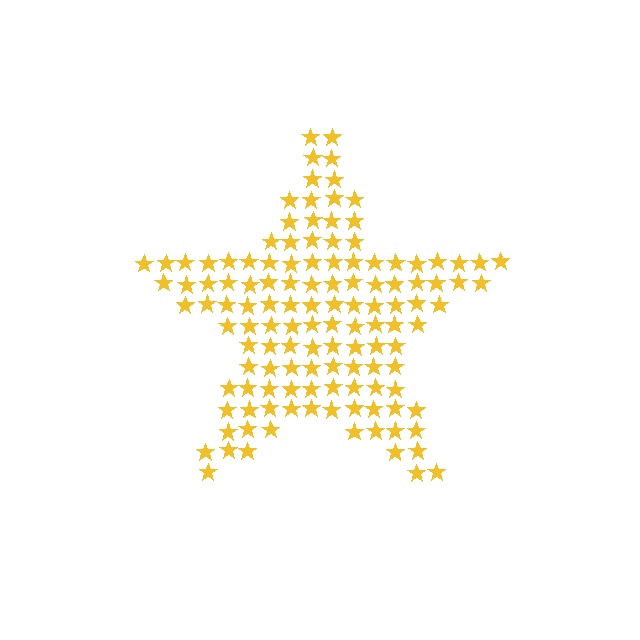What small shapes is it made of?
It is made of small stars.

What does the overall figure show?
The overall figure shows a star.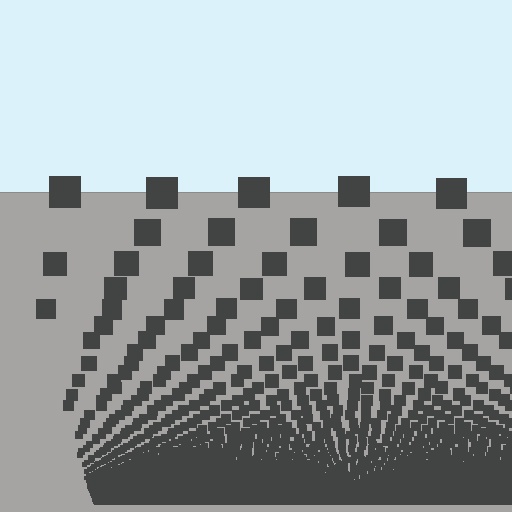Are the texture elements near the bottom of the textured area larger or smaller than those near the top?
Smaller. The gradient is inverted — elements near the bottom are smaller and denser.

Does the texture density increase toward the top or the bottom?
Density increases toward the bottom.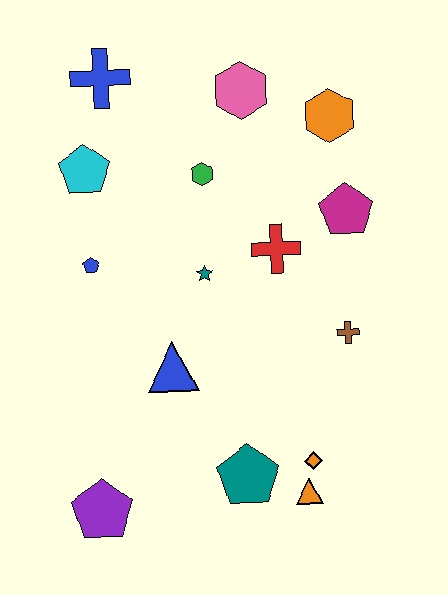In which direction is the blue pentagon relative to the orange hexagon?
The blue pentagon is to the left of the orange hexagon.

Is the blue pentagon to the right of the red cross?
No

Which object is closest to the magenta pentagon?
The red cross is closest to the magenta pentagon.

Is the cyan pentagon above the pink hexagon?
No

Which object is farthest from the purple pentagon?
The orange hexagon is farthest from the purple pentagon.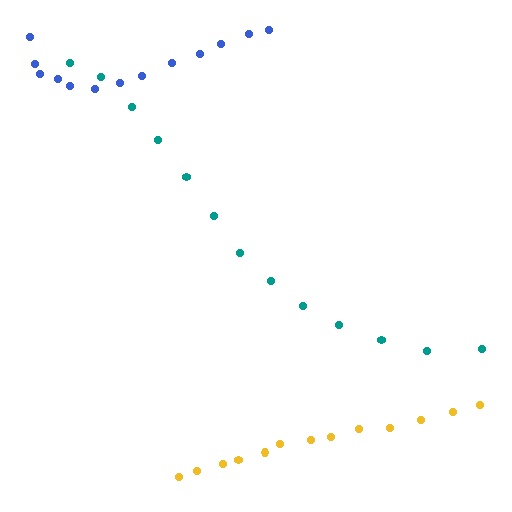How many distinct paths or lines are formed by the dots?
There are 3 distinct paths.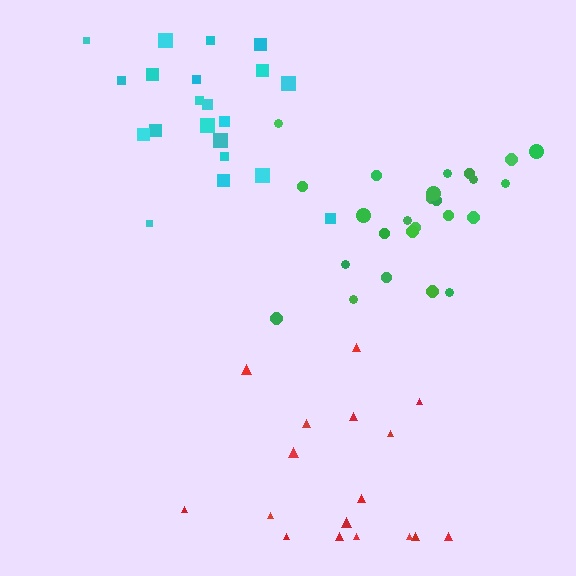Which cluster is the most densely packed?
Green.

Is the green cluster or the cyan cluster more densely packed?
Green.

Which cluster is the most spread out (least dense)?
Red.